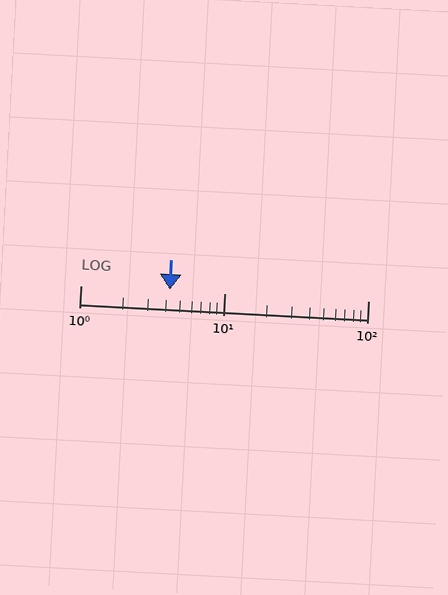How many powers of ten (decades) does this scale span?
The scale spans 2 decades, from 1 to 100.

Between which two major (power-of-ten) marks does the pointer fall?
The pointer is between 1 and 10.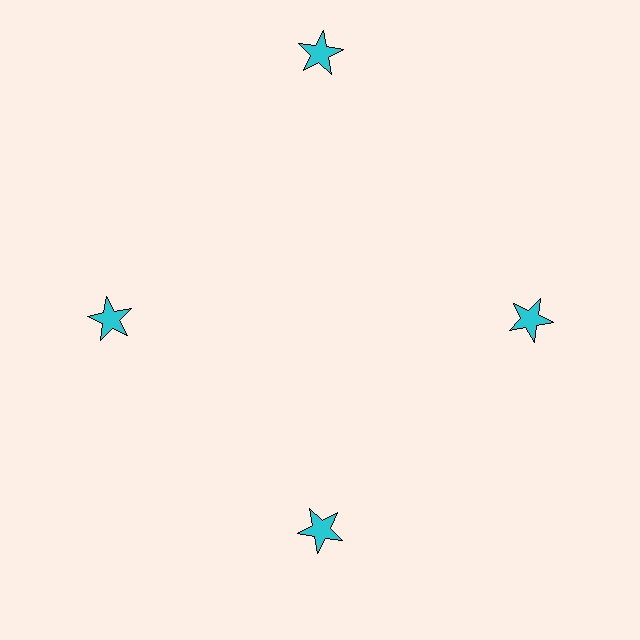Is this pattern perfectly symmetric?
No. The 4 cyan stars are arranged in a ring, but one element near the 12 o'clock position is pushed outward from the center, breaking the 4-fold rotational symmetry.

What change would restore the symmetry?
The symmetry would be restored by moving it inward, back onto the ring so that all 4 stars sit at equal angles and equal distance from the center.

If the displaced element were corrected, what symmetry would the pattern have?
It would have 4-fold rotational symmetry — the pattern would map onto itself every 90 degrees.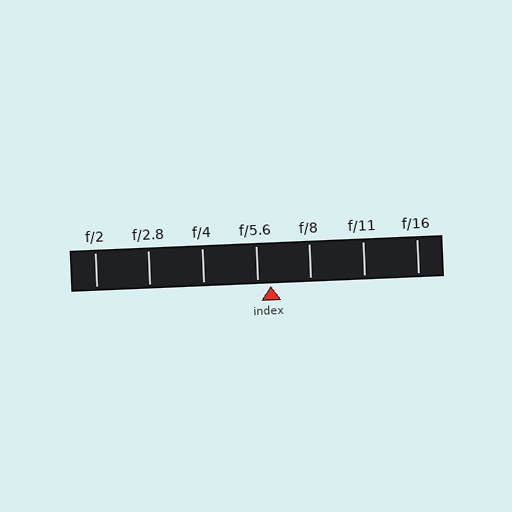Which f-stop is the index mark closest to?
The index mark is closest to f/5.6.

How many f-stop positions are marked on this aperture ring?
There are 7 f-stop positions marked.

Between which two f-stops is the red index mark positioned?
The index mark is between f/5.6 and f/8.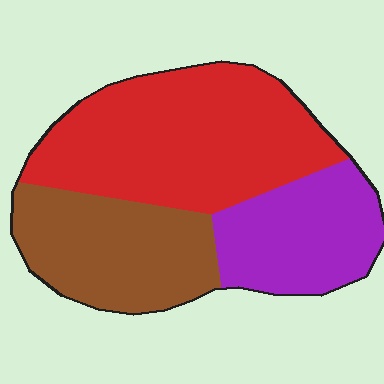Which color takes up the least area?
Purple, at roughly 25%.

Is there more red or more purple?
Red.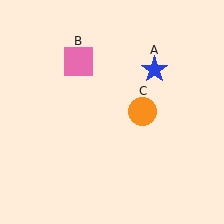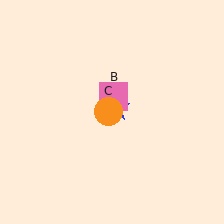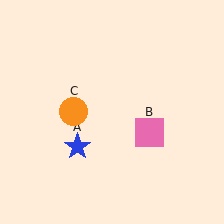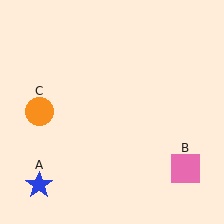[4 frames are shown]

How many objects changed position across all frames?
3 objects changed position: blue star (object A), pink square (object B), orange circle (object C).